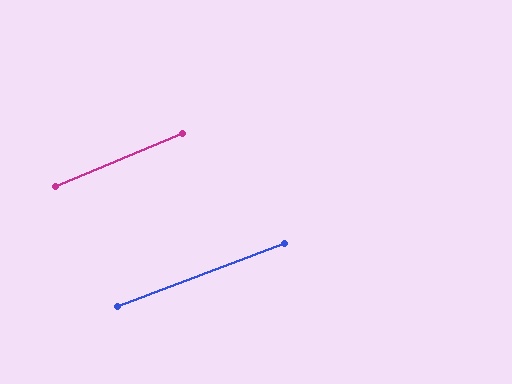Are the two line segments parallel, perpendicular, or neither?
Parallel — their directions differ by only 1.6°.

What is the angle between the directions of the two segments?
Approximately 2 degrees.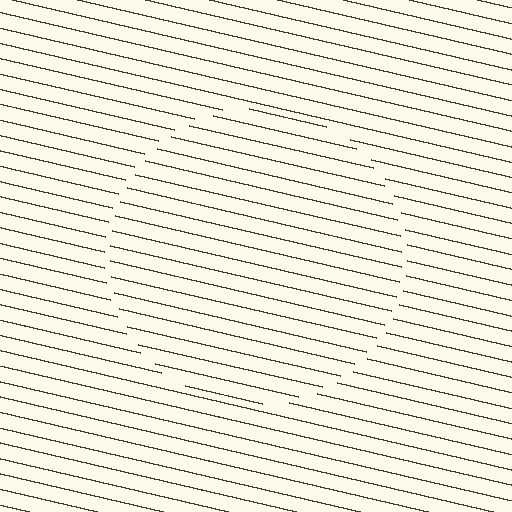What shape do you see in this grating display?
An illusory circle. The interior of the shape contains the same grating, shifted by half a period — the contour is defined by the phase discontinuity where line-ends from the inner and outer gratings abut.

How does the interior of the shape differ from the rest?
The interior of the shape contains the same grating, shifted by half a period — the contour is defined by the phase discontinuity where line-ends from the inner and outer gratings abut.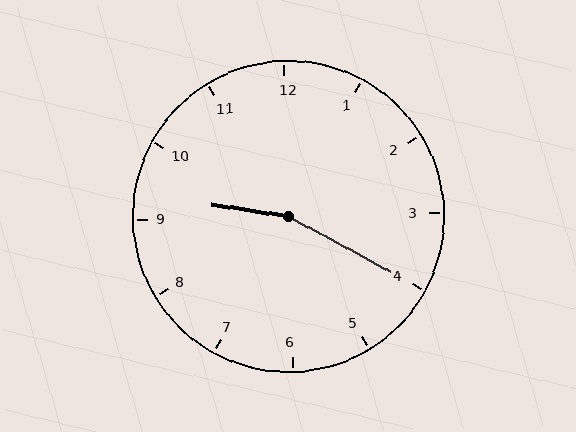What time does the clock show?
9:20.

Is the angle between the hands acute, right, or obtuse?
It is obtuse.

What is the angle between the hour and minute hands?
Approximately 160 degrees.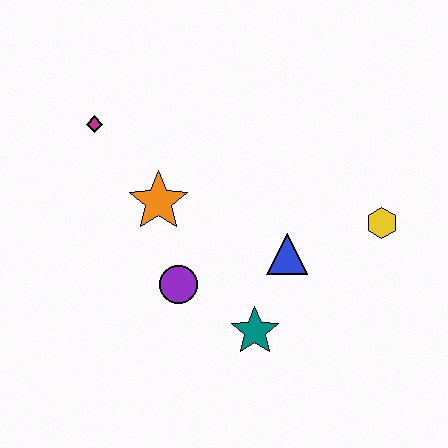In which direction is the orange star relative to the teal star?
The orange star is above the teal star.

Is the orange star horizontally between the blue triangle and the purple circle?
No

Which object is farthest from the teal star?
The magenta diamond is farthest from the teal star.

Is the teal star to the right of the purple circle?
Yes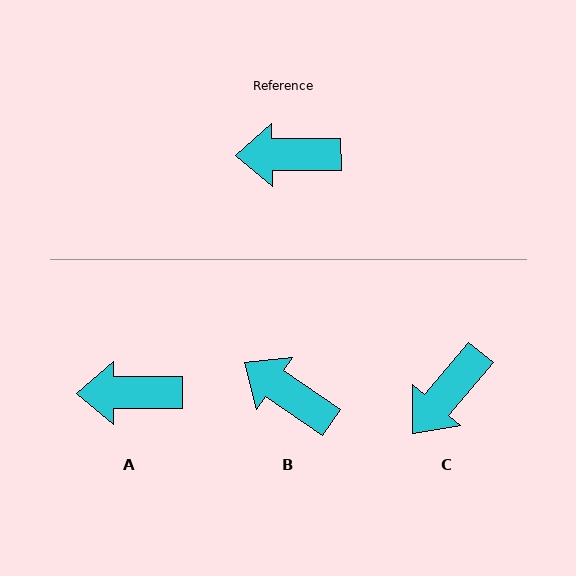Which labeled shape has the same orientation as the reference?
A.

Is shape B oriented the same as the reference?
No, it is off by about 35 degrees.